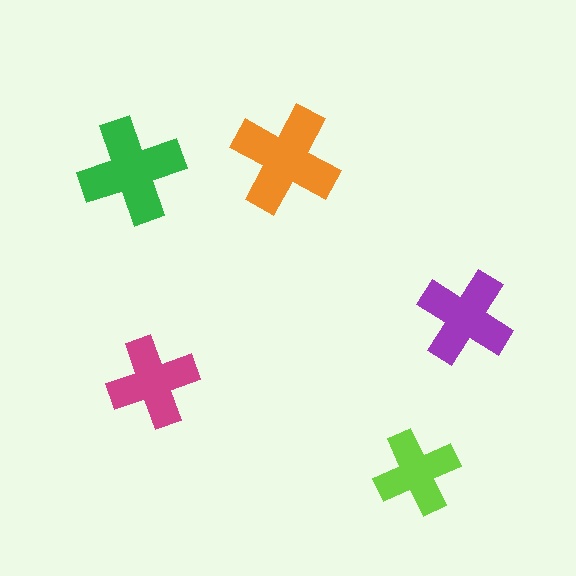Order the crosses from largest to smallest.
the orange one, the green one, the purple one, the magenta one, the lime one.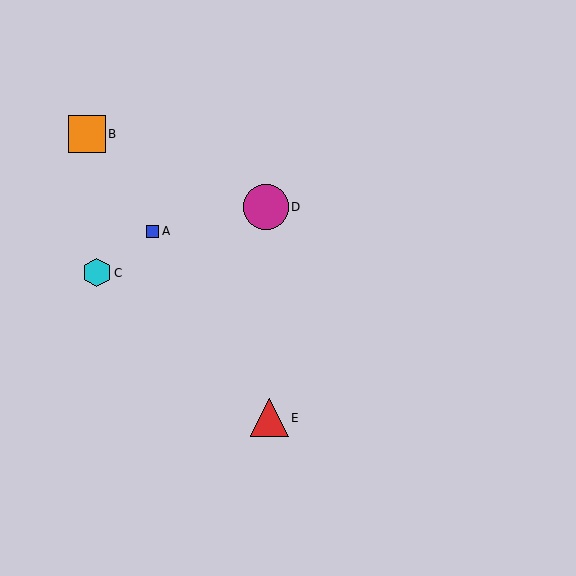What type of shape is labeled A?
Shape A is a blue square.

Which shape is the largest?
The magenta circle (labeled D) is the largest.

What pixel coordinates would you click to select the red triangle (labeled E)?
Click at (269, 418) to select the red triangle E.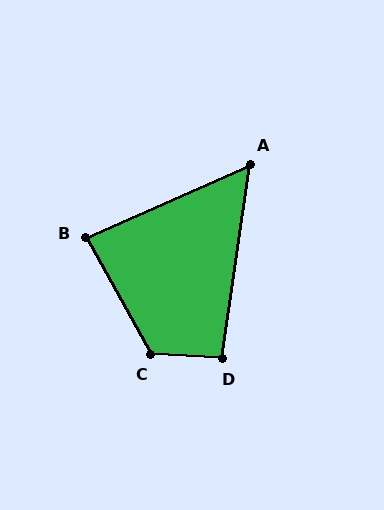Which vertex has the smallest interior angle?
A, at approximately 58 degrees.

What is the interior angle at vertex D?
Approximately 95 degrees (obtuse).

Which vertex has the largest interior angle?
C, at approximately 122 degrees.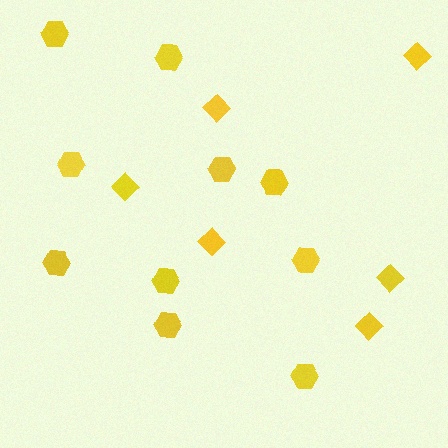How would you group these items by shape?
There are 2 groups: one group of diamonds (6) and one group of hexagons (10).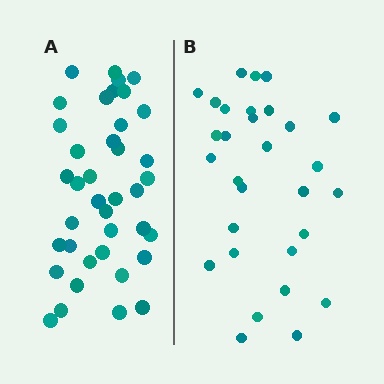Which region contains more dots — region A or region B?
Region A (the left region) has more dots.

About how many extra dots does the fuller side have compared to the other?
Region A has roughly 8 or so more dots than region B.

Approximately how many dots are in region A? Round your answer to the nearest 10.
About 40 dots. (The exact count is 39, which rounds to 40.)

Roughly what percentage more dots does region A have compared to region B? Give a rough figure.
About 30% more.